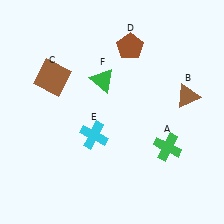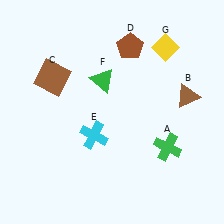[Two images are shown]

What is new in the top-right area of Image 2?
A yellow diamond (G) was added in the top-right area of Image 2.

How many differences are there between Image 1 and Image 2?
There is 1 difference between the two images.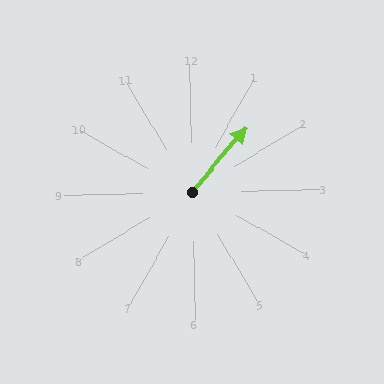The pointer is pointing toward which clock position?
Roughly 1 o'clock.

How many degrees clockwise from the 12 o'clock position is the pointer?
Approximately 41 degrees.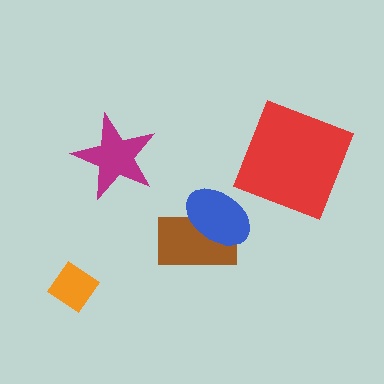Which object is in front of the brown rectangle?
The blue ellipse is in front of the brown rectangle.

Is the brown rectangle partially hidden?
Yes, it is partially covered by another shape.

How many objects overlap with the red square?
0 objects overlap with the red square.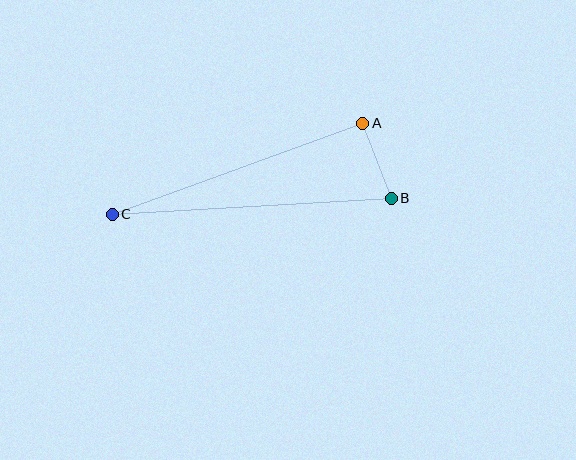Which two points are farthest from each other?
Points B and C are farthest from each other.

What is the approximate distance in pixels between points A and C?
The distance between A and C is approximately 267 pixels.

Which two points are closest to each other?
Points A and B are closest to each other.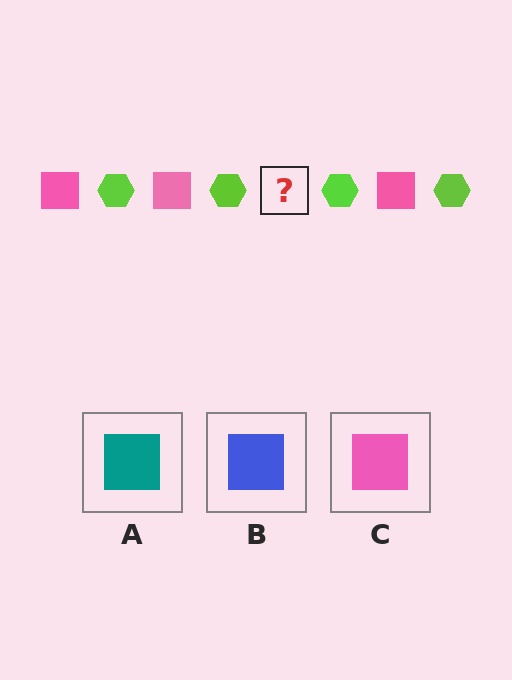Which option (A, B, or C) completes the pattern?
C.